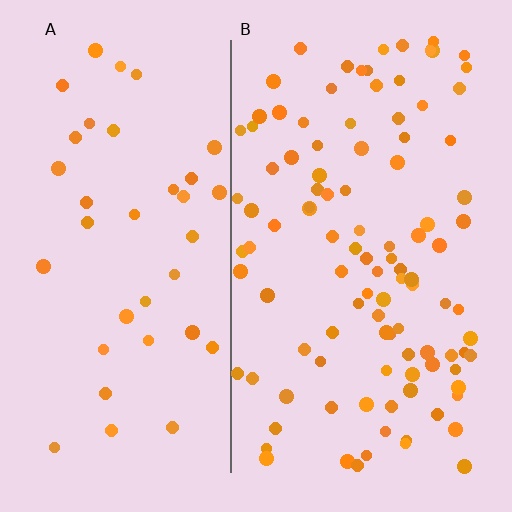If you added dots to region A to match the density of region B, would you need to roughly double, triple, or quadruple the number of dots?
Approximately triple.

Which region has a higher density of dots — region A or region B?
B (the right).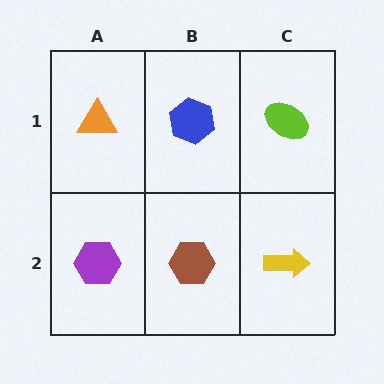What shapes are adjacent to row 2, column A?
An orange triangle (row 1, column A), a brown hexagon (row 2, column B).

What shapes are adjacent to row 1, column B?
A brown hexagon (row 2, column B), an orange triangle (row 1, column A), a lime ellipse (row 1, column C).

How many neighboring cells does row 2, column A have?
2.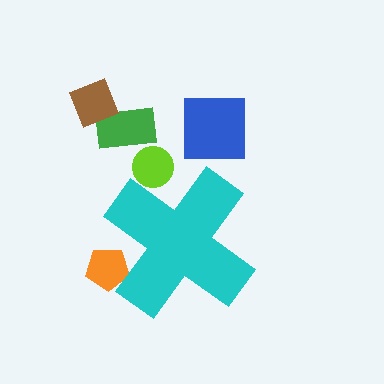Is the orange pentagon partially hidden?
Yes, the orange pentagon is partially hidden behind the cyan cross.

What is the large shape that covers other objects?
A cyan cross.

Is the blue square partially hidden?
No, the blue square is fully visible.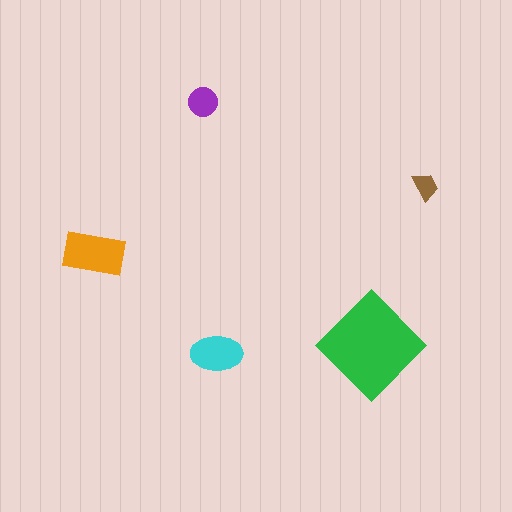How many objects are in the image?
There are 5 objects in the image.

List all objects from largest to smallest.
The green diamond, the orange rectangle, the cyan ellipse, the purple circle, the brown trapezoid.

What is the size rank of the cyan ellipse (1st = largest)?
3rd.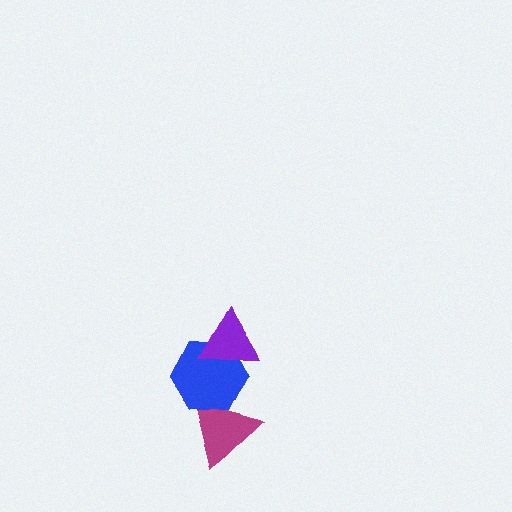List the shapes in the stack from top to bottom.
From top to bottom: the purple triangle, the blue hexagon, the magenta triangle.